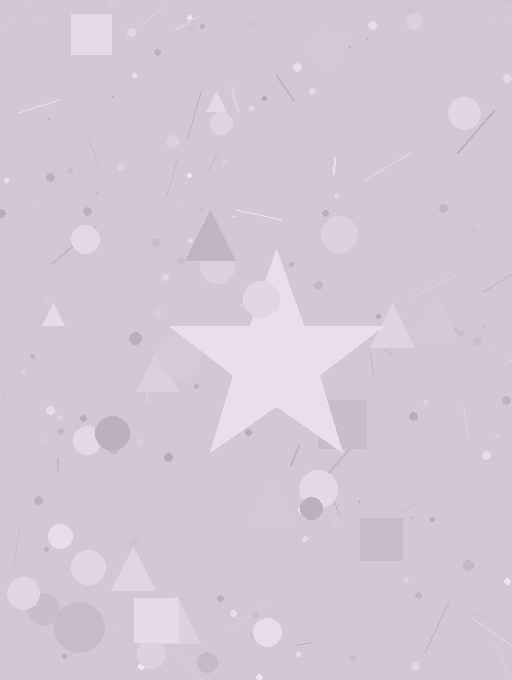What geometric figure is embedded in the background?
A star is embedded in the background.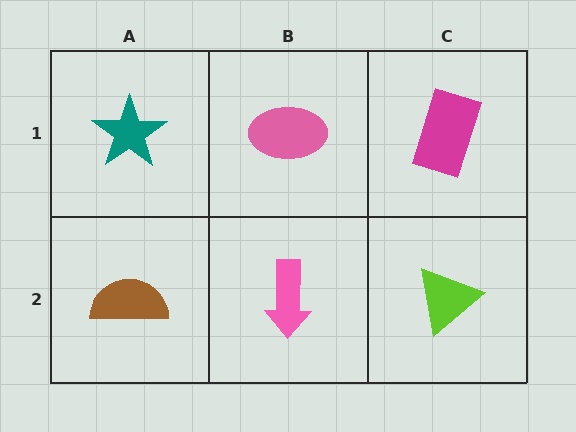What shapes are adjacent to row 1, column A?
A brown semicircle (row 2, column A), a pink ellipse (row 1, column B).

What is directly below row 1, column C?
A lime triangle.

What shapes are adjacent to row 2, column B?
A pink ellipse (row 1, column B), a brown semicircle (row 2, column A), a lime triangle (row 2, column C).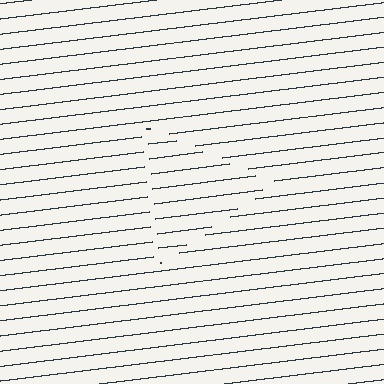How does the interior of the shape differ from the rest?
The interior of the shape contains the same grating, shifted by half a period — the contour is defined by the phase discontinuity where line-ends from the inner and outer gratings abut.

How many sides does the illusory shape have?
3 sides — the line-ends trace a triangle.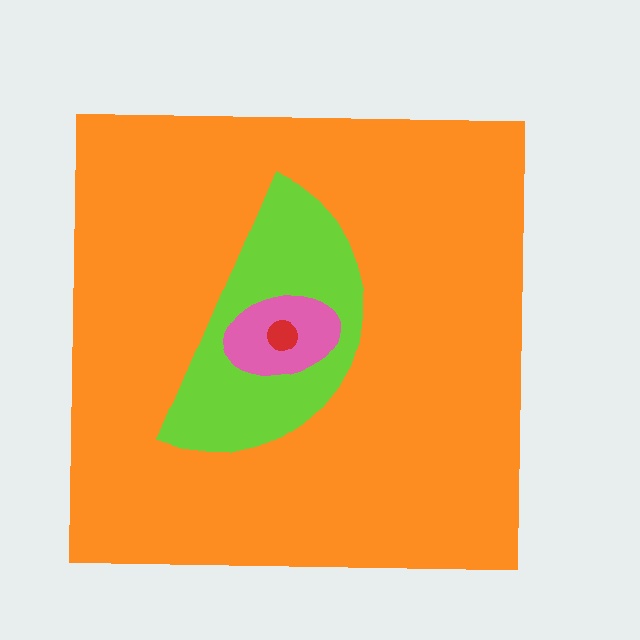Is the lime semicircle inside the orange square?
Yes.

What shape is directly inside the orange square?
The lime semicircle.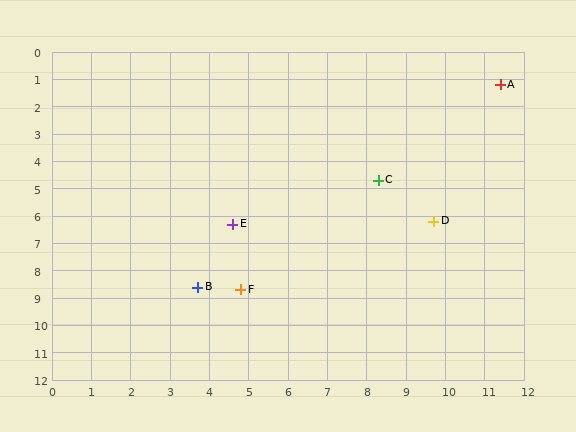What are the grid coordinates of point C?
Point C is at approximately (8.3, 4.7).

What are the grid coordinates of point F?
Point F is at approximately (4.8, 8.7).